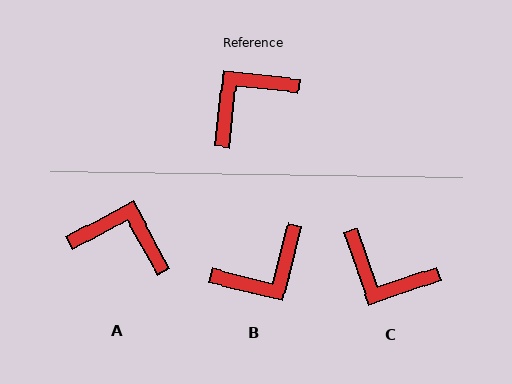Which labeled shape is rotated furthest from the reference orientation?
B, about 173 degrees away.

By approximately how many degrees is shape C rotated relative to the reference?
Approximately 116 degrees counter-clockwise.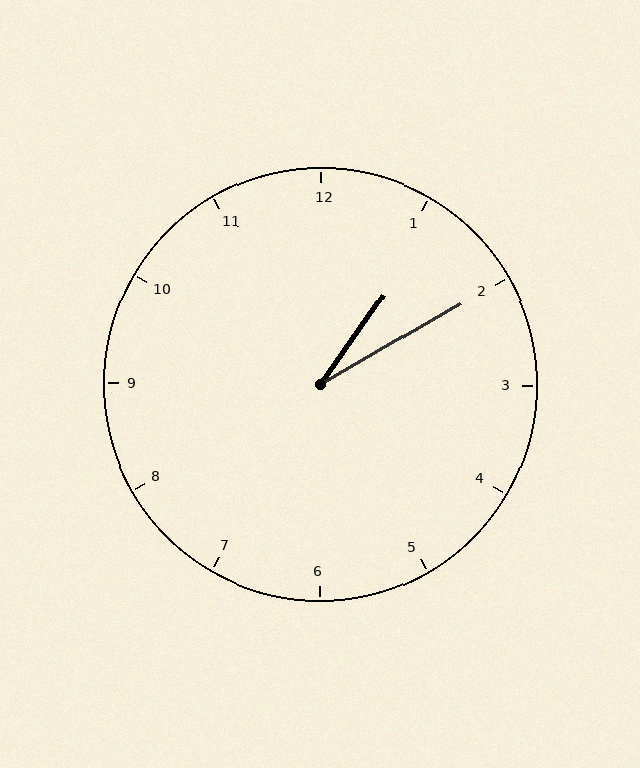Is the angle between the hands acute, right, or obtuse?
It is acute.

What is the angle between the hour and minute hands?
Approximately 25 degrees.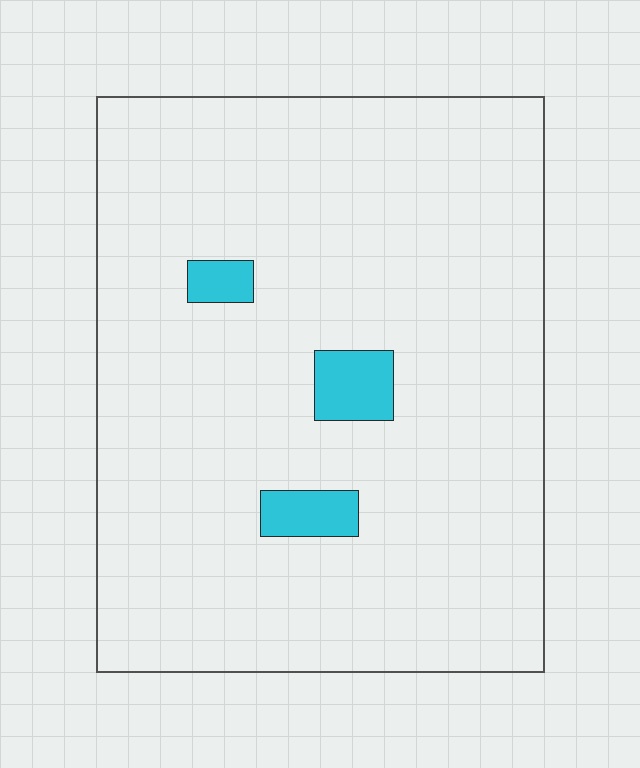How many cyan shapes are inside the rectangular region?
3.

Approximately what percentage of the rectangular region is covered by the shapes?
Approximately 5%.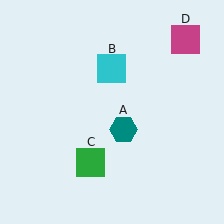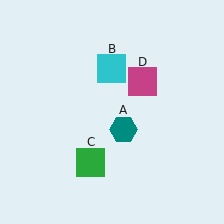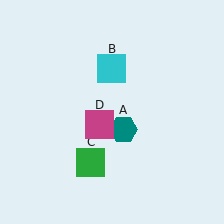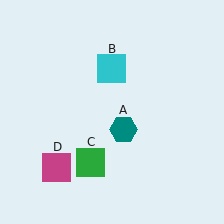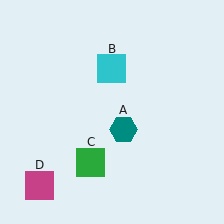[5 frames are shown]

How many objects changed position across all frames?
1 object changed position: magenta square (object D).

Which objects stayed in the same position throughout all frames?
Teal hexagon (object A) and cyan square (object B) and green square (object C) remained stationary.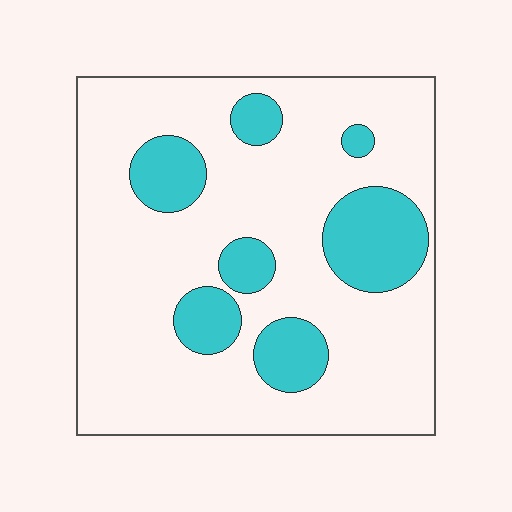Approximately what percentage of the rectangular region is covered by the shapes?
Approximately 20%.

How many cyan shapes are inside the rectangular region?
7.